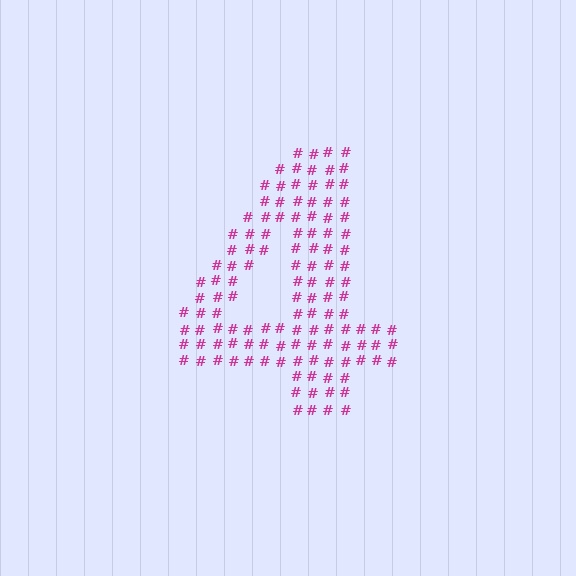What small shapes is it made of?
It is made of small hash symbols.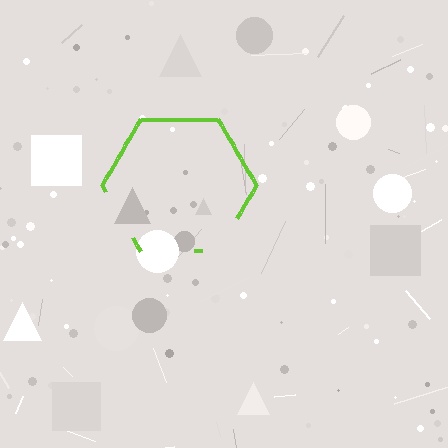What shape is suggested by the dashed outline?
The dashed outline suggests a hexagon.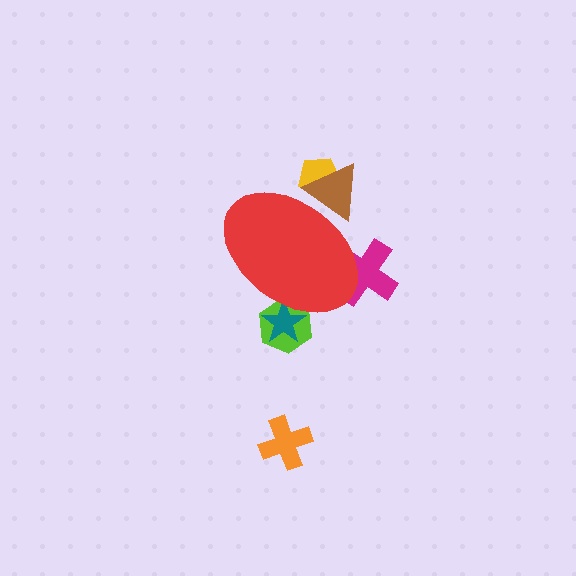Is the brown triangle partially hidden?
Yes, the brown triangle is partially hidden behind the red ellipse.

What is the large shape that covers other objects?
A red ellipse.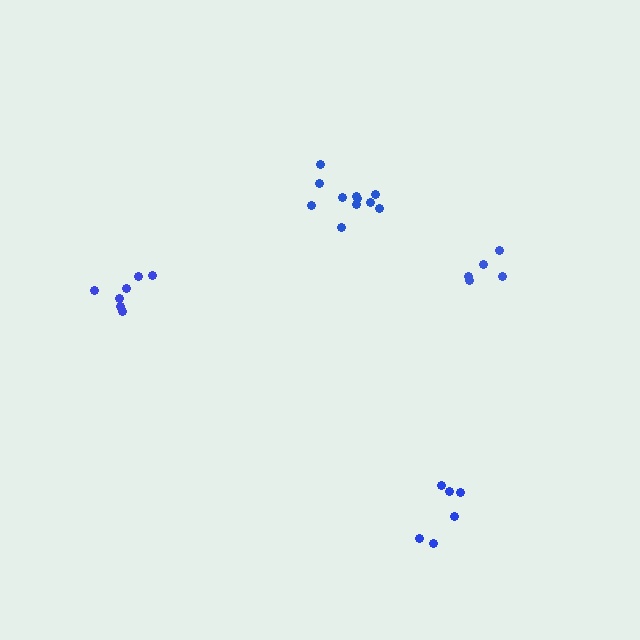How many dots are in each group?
Group 1: 7 dots, Group 2: 11 dots, Group 3: 6 dots, Group 4: 5 dots (29 total).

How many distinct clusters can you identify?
There are 4 distinct clusters.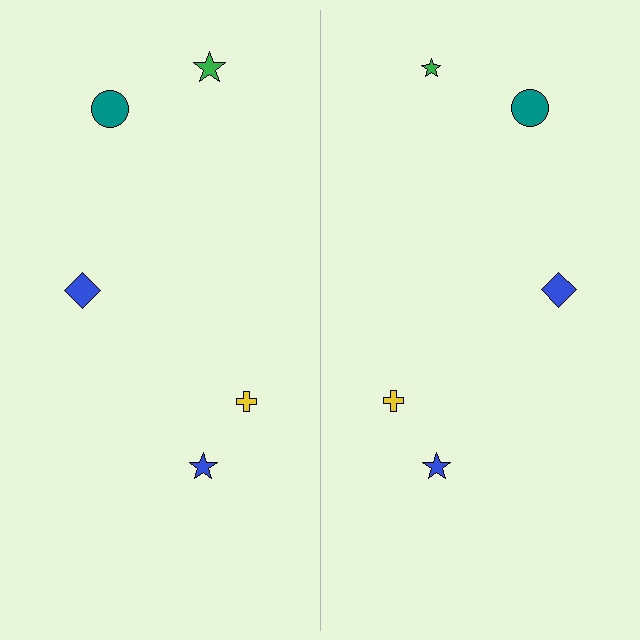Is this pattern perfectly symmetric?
No, the pattern is not perfectly symmetric. The green star on the right side has a different size than its mirror counterpart.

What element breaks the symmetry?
The green star on the right side has a different size than its mirror counterpart.